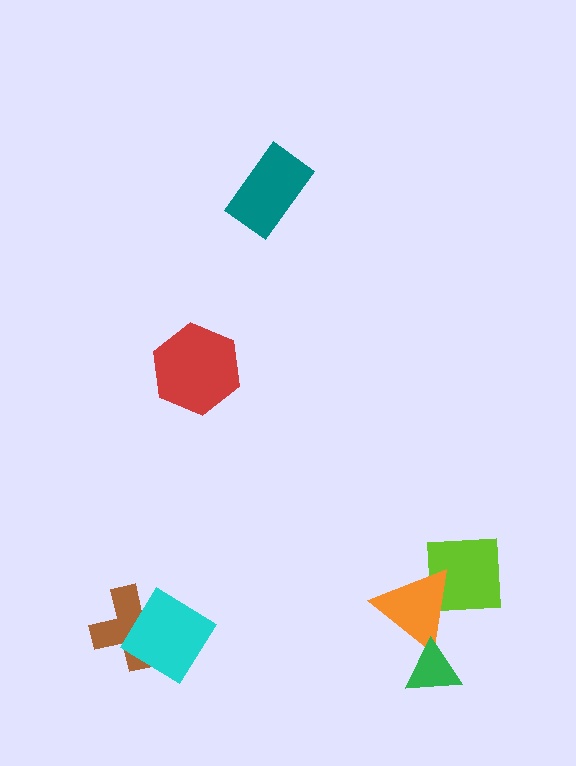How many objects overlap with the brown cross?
1 object overlaps with the brown cross.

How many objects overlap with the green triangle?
1 object overlaps with the green triangle.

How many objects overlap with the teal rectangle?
0 objects overlap with the teal rectangle.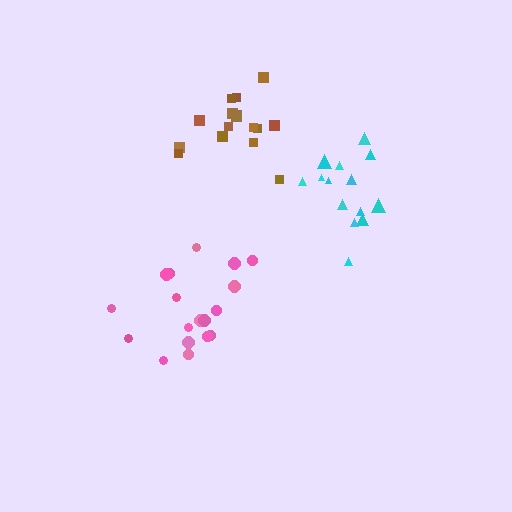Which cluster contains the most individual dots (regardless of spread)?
Pink (18).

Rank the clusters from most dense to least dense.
brown, cyan, pink.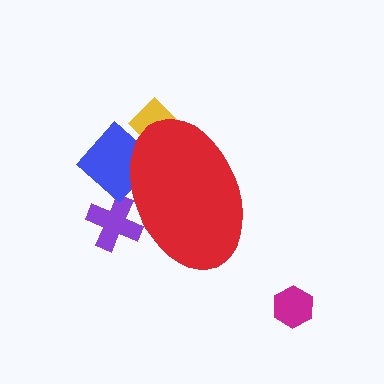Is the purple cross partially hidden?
Yes, the purple cross is partially hidden behind the red ellipse.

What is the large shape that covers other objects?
A red ellipse.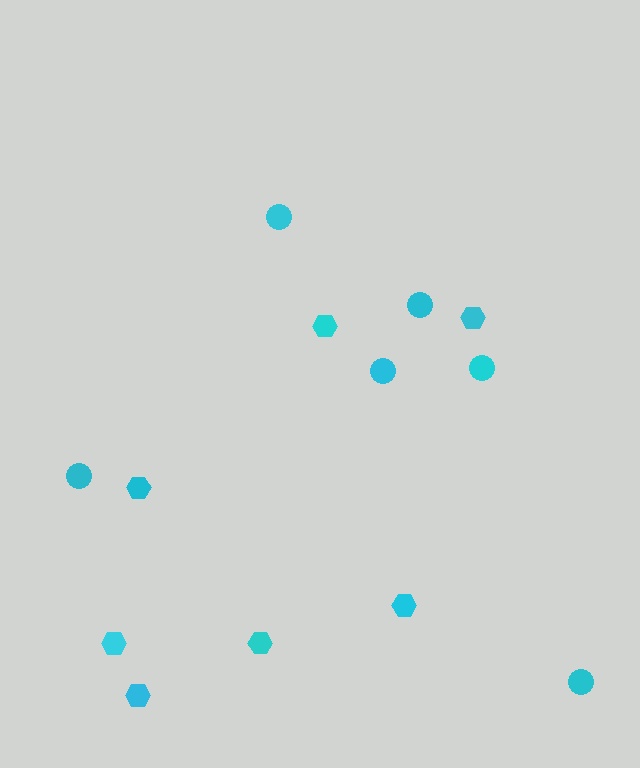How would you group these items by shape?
There are 2 groups: one group of hexagons (7) and one group of circles (6).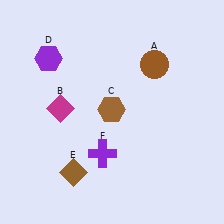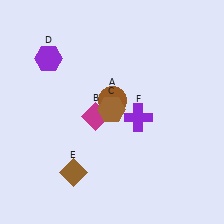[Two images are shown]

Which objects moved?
The objects that moved are: the brown circle (A), the magenta diamond (B), the purple cross (F).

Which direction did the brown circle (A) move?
The brown circle (A) moved left.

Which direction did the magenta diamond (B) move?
The magenta diamond (B) moved right.